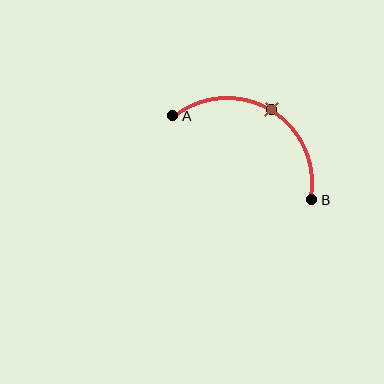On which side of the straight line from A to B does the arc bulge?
The arc bulges above the straight line connecting A and B.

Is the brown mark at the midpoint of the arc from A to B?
Yes. The brown mark lies on the arc at equal arc-length from both A and B — it is the arc midpoint.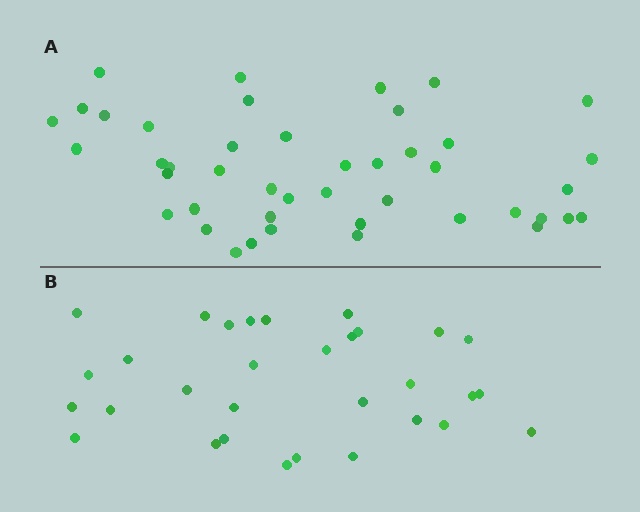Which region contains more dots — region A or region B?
Region A (the top region) has more dots.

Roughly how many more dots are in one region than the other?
Region A has approximately 15 more dots than region B.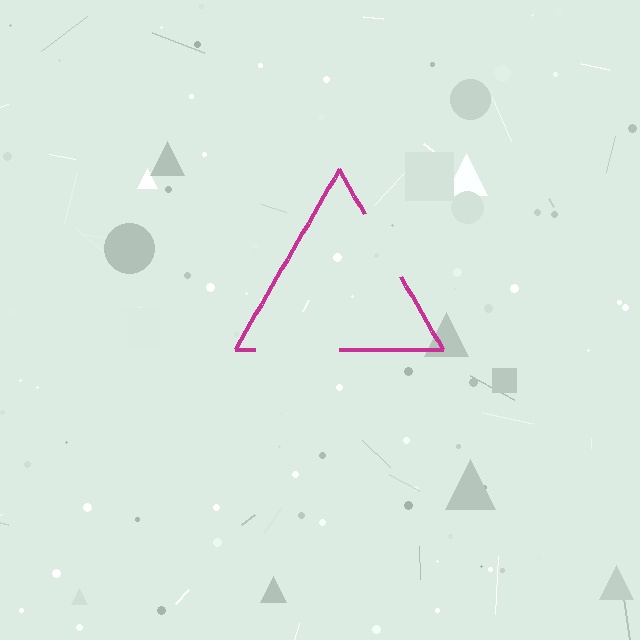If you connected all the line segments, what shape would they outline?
They would outline a triangle.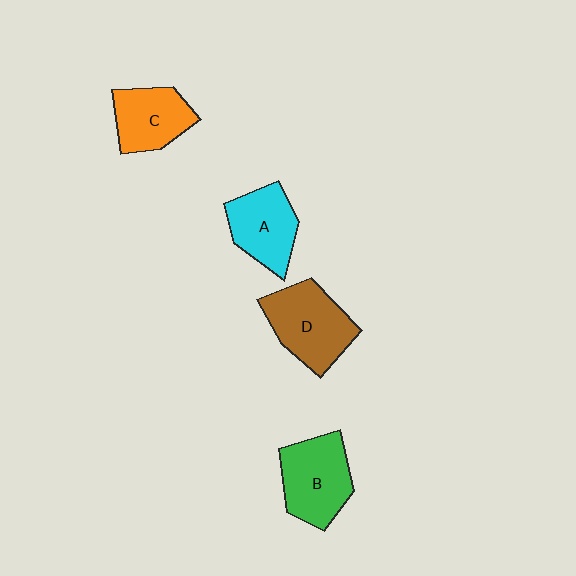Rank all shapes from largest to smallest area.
From largest to smallest: D (brown), B (green), A (cyan), C (orange).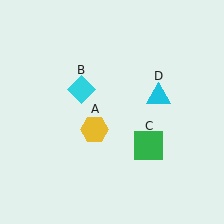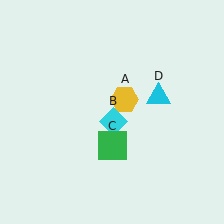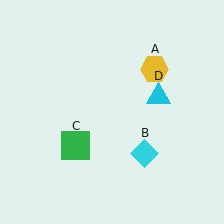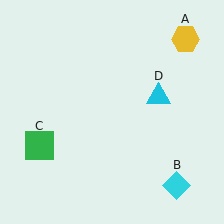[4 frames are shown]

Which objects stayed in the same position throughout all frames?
Cyan triangle (object D) remained stationary.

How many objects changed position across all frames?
3 objects changed position: yellow hexagon (object A), cyan diamond (object B), green square (object C).